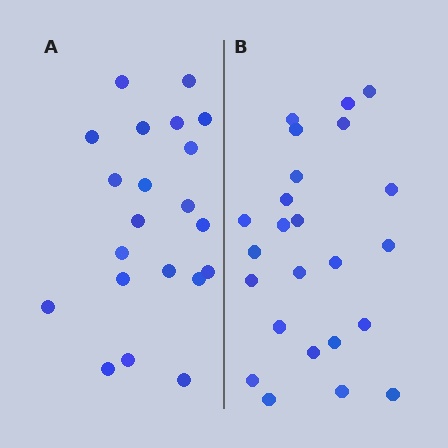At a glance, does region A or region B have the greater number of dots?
Region B (the right region) has more dots.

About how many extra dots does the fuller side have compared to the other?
Region B has just a few more — roughly 2 or 3 more dots than region A.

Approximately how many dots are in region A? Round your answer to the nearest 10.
About 20 dots. (The exact count is 21, which rounds to 20.)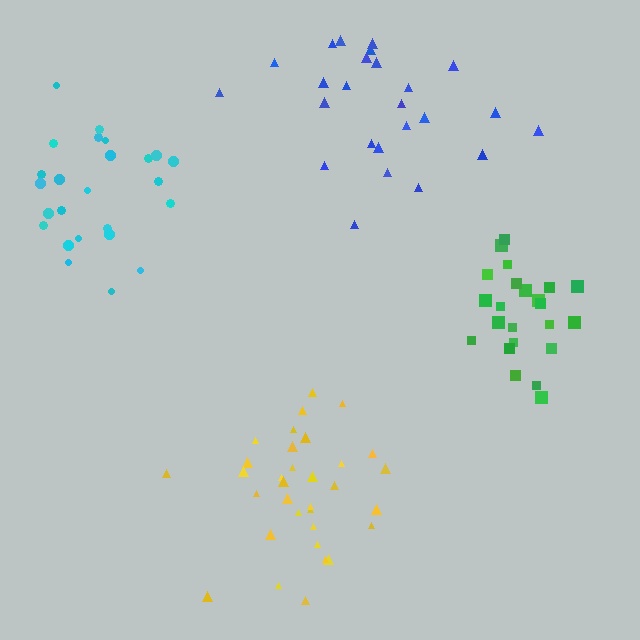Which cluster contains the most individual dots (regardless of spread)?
Yellow (33).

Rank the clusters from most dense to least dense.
green, cyan, yellow, blue.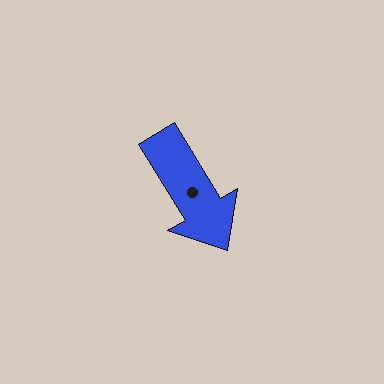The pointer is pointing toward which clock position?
Roughly 5 o'clock.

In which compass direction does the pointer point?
Southeast.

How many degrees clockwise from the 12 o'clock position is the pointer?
Approximately 149 degrees.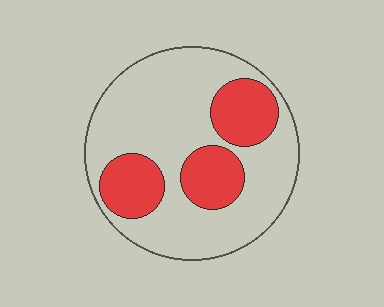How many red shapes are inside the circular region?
3.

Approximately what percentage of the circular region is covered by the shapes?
Approximately 30%.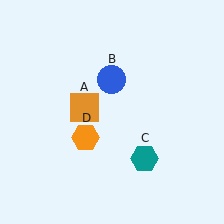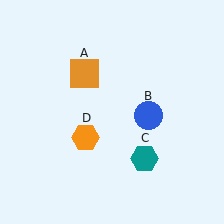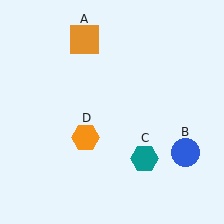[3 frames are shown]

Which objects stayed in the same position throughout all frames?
Teal hexagon (object C) and orange hexagon (object D) remained stationary.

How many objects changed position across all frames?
2 objects changed position: orange square (object A), blue circle (object B).